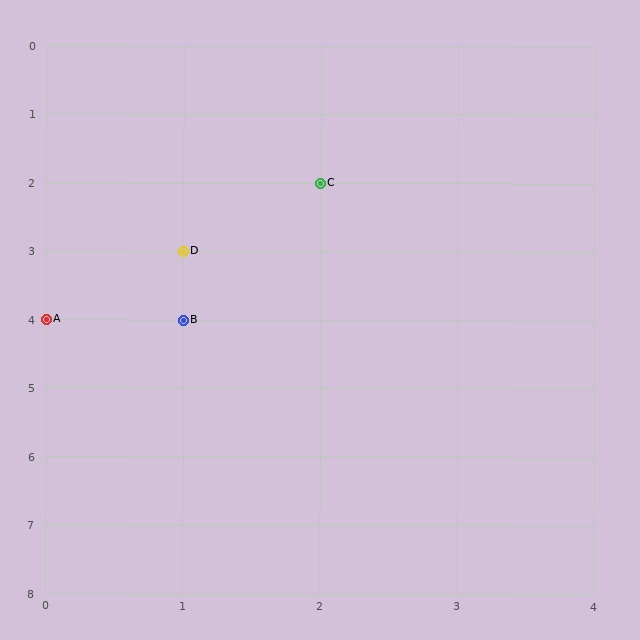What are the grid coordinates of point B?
Point B is at grid coordinates (1, 4).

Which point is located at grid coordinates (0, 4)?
Point A is at (0, 4).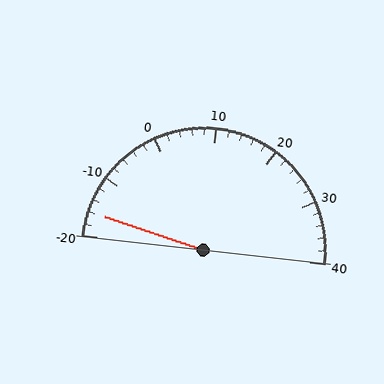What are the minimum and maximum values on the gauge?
The gauge ranges from -20 to 40.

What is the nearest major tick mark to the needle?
The nearest major tick mark is -20.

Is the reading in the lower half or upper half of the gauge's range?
The reading is in the lower half of the range (-20 to 40).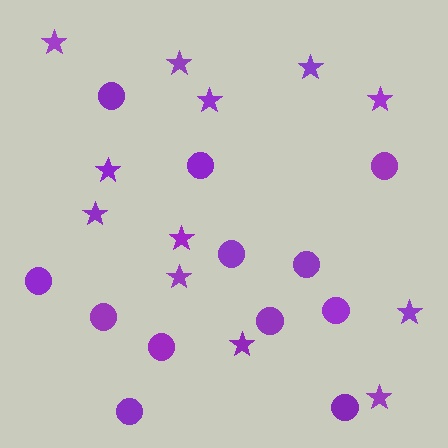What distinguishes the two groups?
There are 2 groups: one group of circles (12) and one group of stars (12).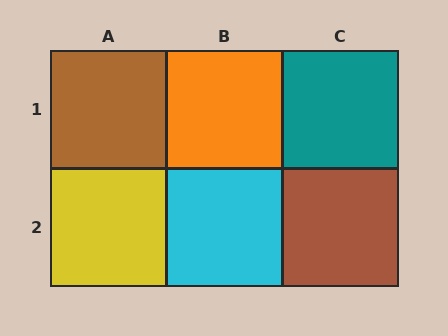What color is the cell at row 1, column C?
Teal.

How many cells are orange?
1 cell is orange.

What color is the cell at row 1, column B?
Orange.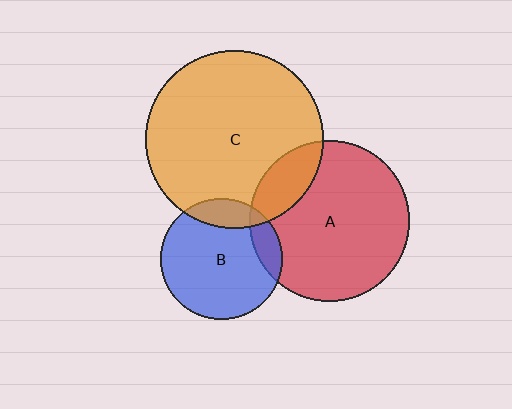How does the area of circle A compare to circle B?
Approximately 1.7 times.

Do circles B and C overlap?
Yes.